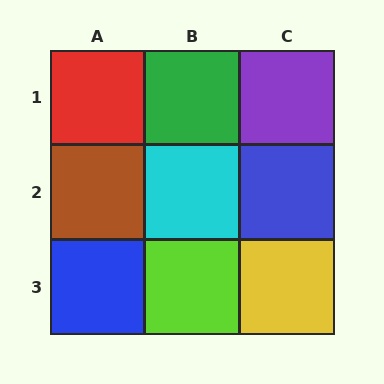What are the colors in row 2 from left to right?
Brown, cyan, blue.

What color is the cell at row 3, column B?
Lime.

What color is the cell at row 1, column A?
Red.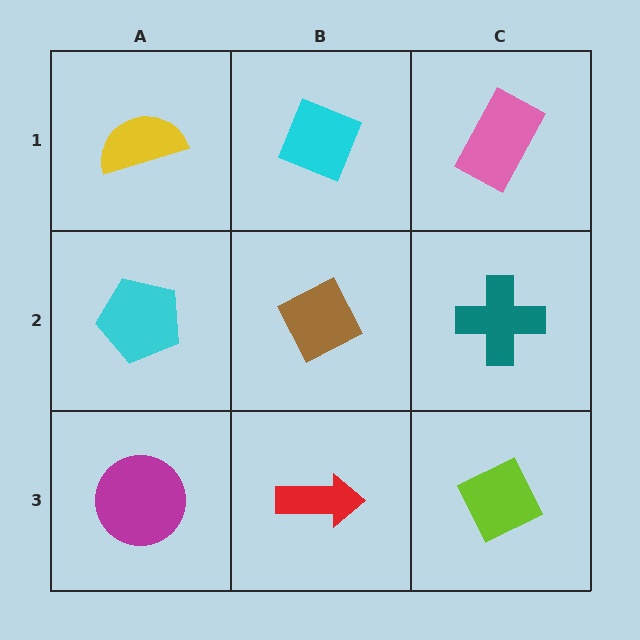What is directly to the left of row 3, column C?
A red arrow.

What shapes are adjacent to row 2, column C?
A pink rectangle (row 1, column C), a lime diamond (row 3, column C), a brown diamond (row 2, column B).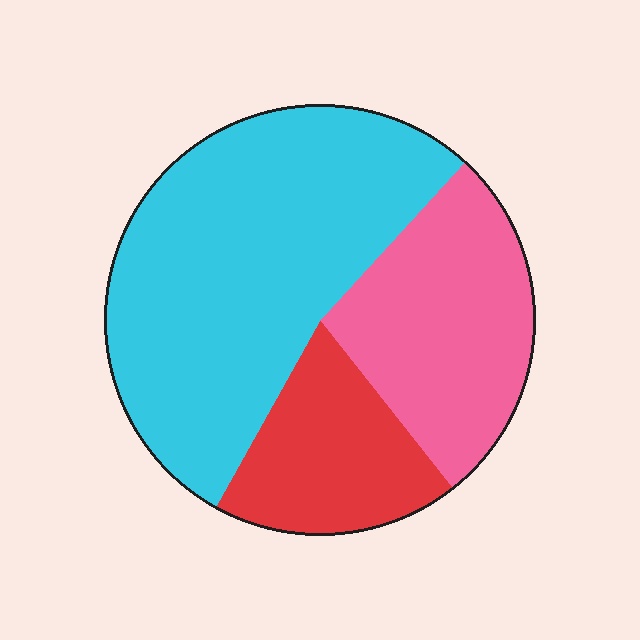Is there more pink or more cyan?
Cyan.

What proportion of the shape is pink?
Pink covers around 25% of the shape.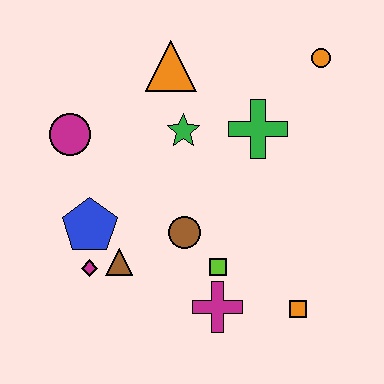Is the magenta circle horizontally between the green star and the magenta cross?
No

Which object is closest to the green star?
The orange triangle is closest to the green star.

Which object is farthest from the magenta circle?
The orange square is farthest from the magenta circle.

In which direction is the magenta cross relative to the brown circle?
The magenta cross is below the brown circle.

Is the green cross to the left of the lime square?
No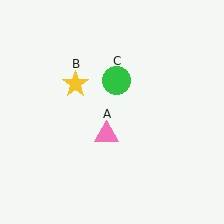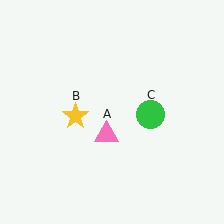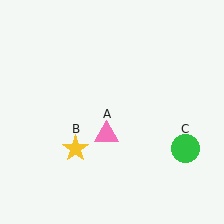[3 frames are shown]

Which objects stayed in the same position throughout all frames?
Pink triangle (object A) remained stationary.